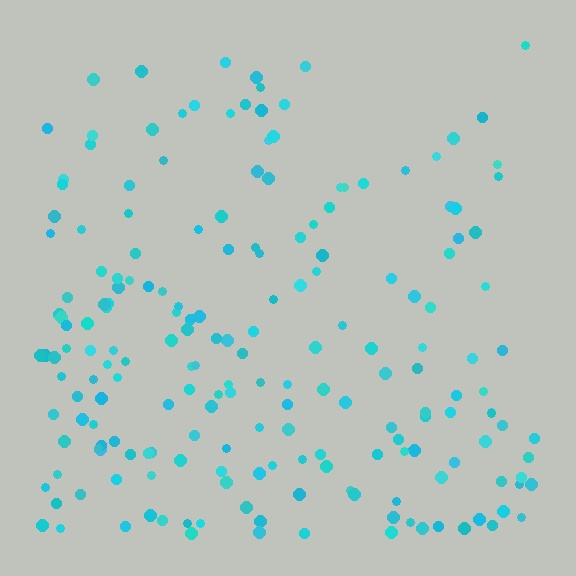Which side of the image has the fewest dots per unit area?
The top.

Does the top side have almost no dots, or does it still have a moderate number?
Still a moderate number, just noticeably fewer than the bottom.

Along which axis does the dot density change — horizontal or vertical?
Vertical.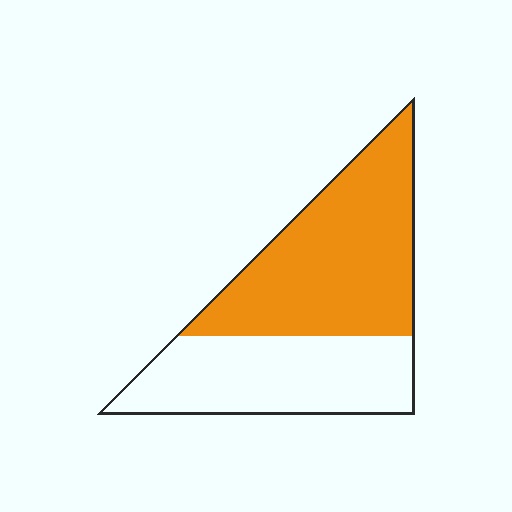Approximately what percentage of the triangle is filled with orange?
Approximately 55%.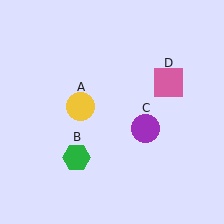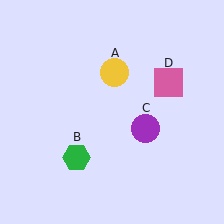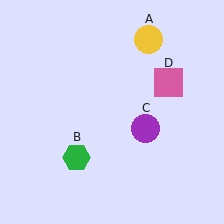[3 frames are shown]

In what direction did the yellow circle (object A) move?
The yellow circle (object A) moved up and to the right.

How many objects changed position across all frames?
1 object changed position: yellow circle (object A).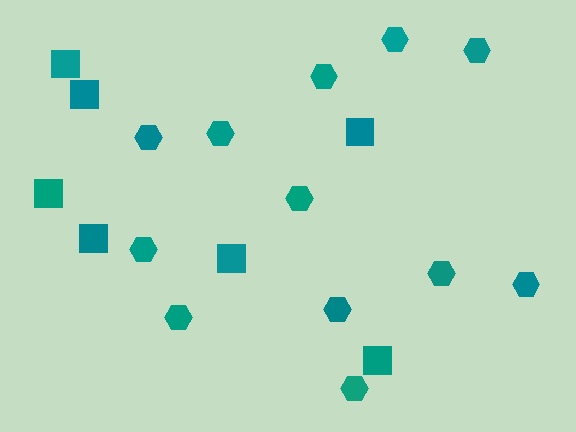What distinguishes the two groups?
There are 2 groups: one group of squares (7) and one group of hexagons (12).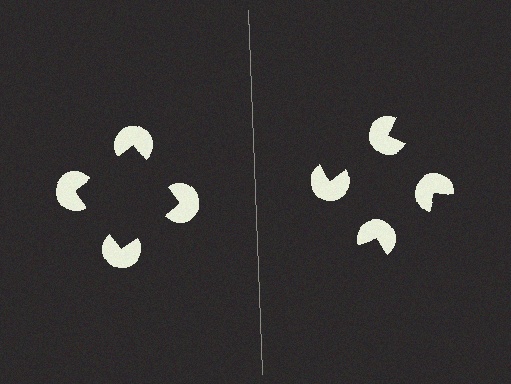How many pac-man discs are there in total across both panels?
8 — 4 on each side.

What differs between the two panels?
The pac-man discs are positioned identically on both sides; only the wedge orientations differ. On the left they align to a square; on the right they are misaligned.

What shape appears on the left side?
An illusory square.